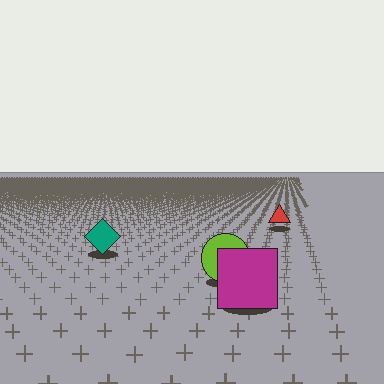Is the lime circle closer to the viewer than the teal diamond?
Yes. The lime circle is closer — you can tell from the texture gradient: the ground texture is coarser near it.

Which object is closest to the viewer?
The magenta square is closest. The texture marks near it are larger and more spread out.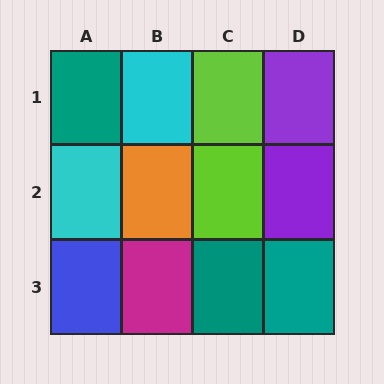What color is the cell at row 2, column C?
Lime.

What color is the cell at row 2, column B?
Orange.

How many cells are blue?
1 cell is blue.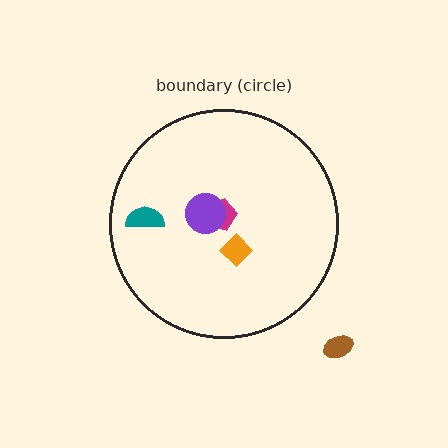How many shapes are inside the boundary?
4 inside, 1 outside.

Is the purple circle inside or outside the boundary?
Inside.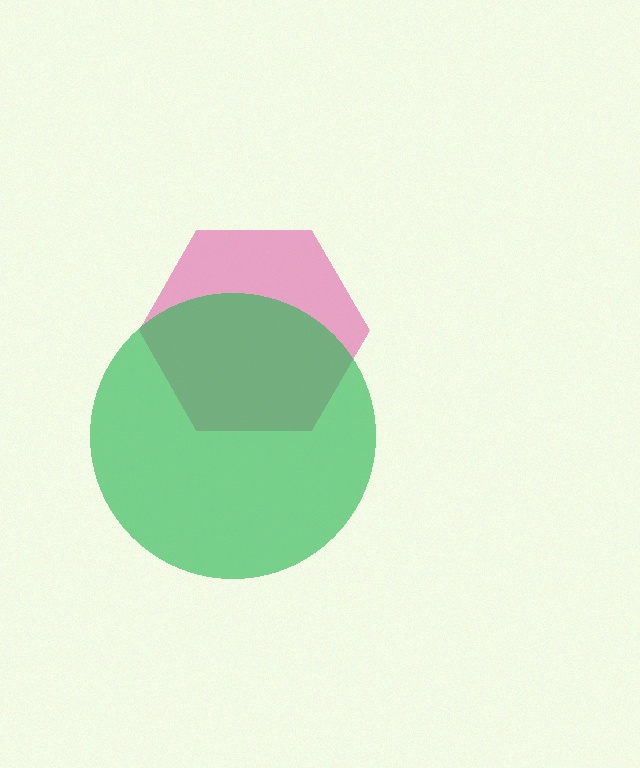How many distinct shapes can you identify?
There are 2 distinct shapes: a pink hexagon, a green circle.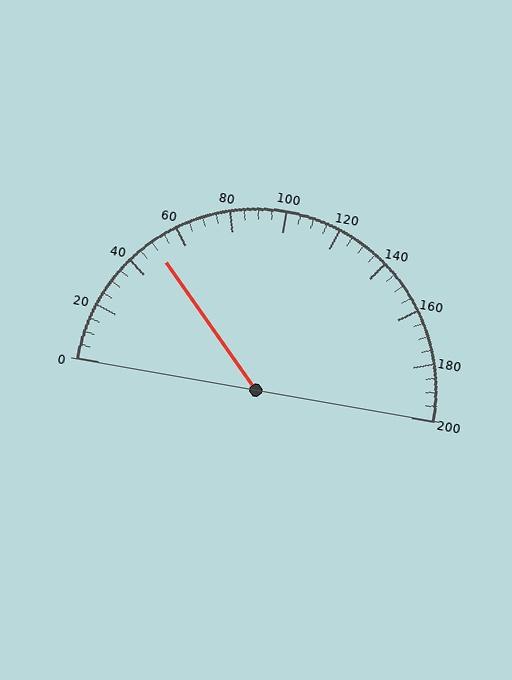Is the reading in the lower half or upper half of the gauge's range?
The reading is in the lower half of the range (0 to 200).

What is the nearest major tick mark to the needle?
The nearest major tick mark is 40.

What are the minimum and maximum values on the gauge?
The gauge ranges from 0 to 200.